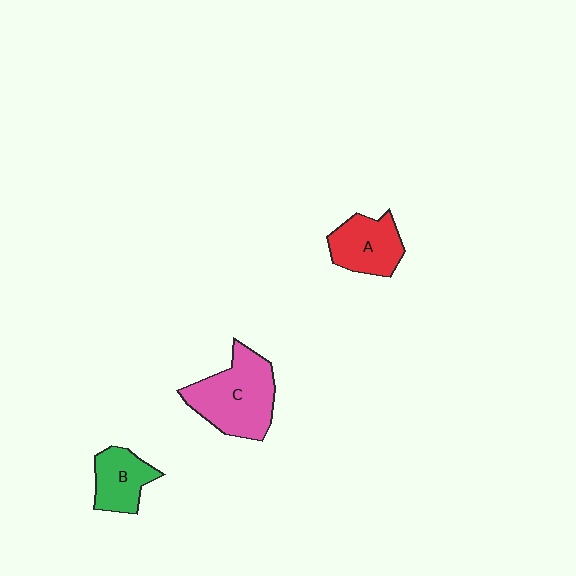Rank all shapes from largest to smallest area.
From largest to smallest: C (pink), A (red), B (green).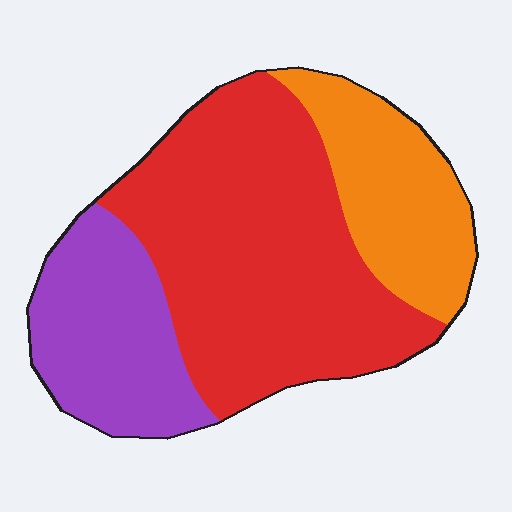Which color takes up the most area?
Red, at roughly 55%.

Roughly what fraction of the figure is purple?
Purple takes up about one quarter (1/4) of the figure.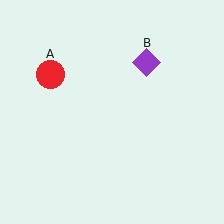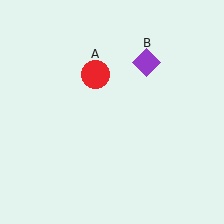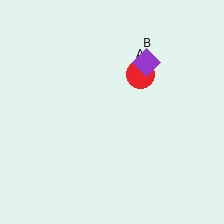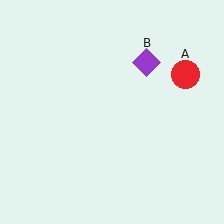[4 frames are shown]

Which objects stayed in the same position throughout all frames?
Purple diamond (object B) remained stationary.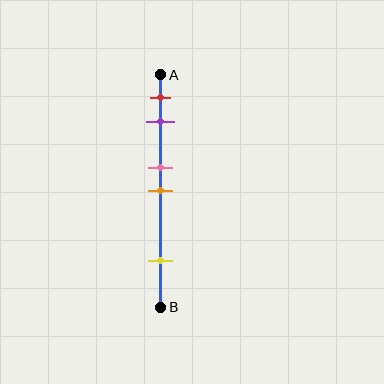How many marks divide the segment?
There are 5 marks dividing the segment.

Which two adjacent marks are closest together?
The pink and orange marks are the closest adjacent pair.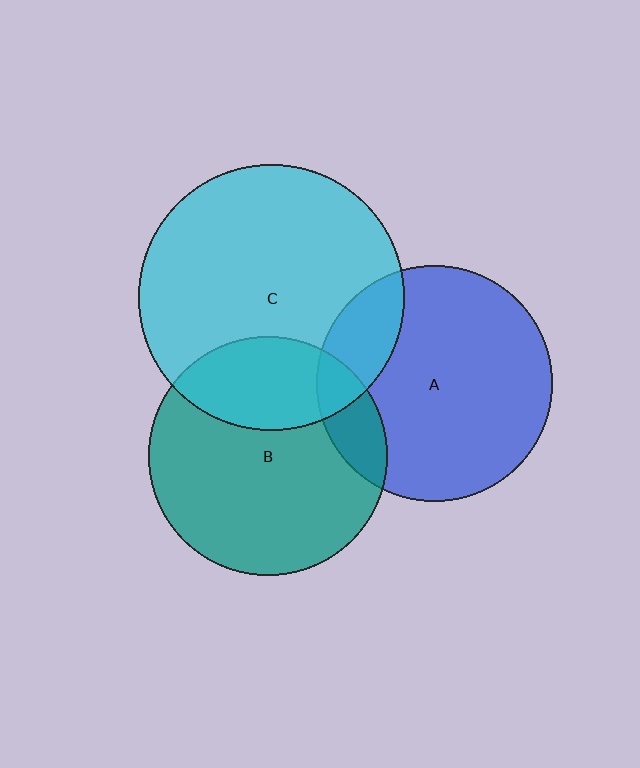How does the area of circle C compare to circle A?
Approximately 1.3 times.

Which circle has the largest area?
Circle C (cyan).